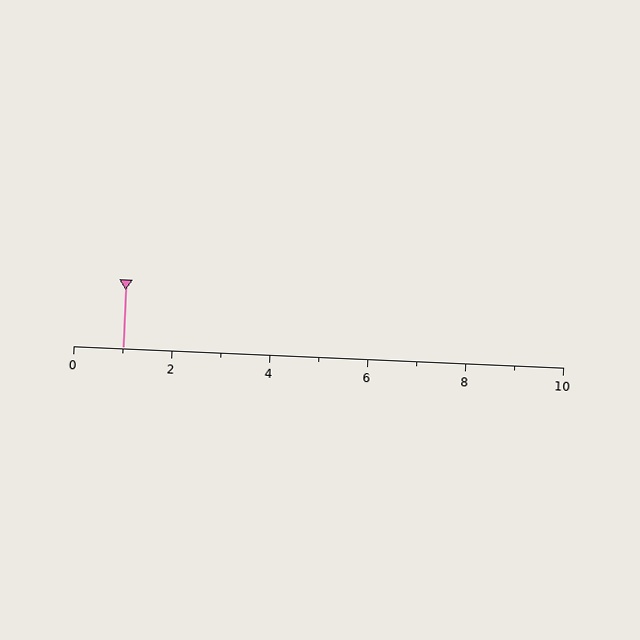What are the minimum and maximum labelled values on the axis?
The axis runs from 0 to 10.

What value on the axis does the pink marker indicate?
The marker indicates approximately 1.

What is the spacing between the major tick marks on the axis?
The major ticks are spaced 2 apart.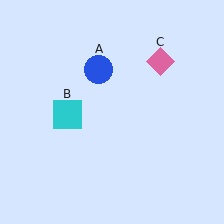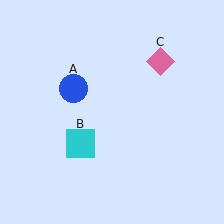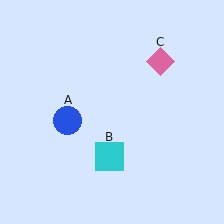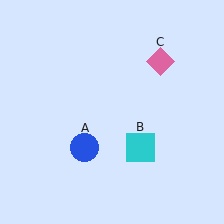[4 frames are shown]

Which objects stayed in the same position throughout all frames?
Pink diamond (object C) remained stationary.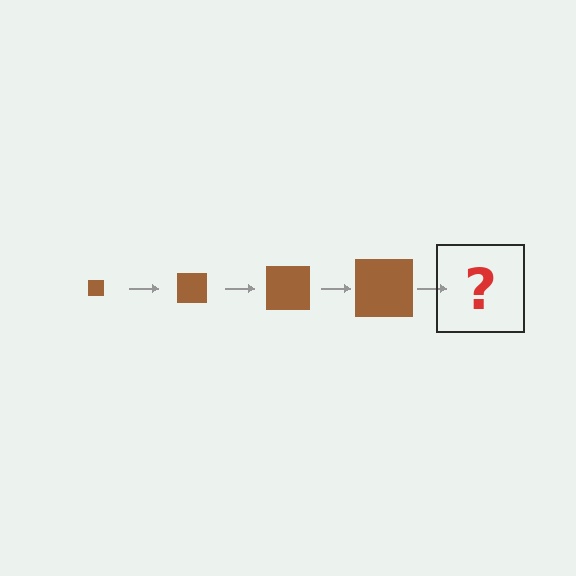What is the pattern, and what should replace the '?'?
The pattern is that the square gets progressively larger each step. The '?' should be a brown square, larger than the previous one.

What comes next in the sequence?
The next element should be a brown square, larger than the previous one.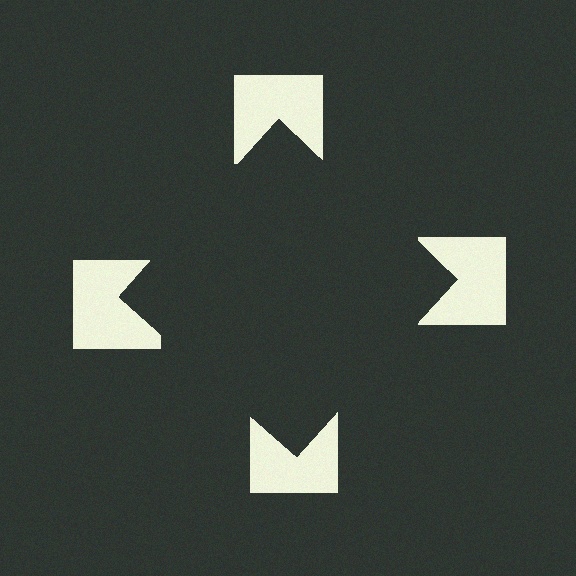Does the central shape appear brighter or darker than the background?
It typically appears slightly darker than the background, even though no actual brightness change is drawn.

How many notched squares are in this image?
There are 4 — one at each vertex of the illusory square.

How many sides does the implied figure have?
4 sides.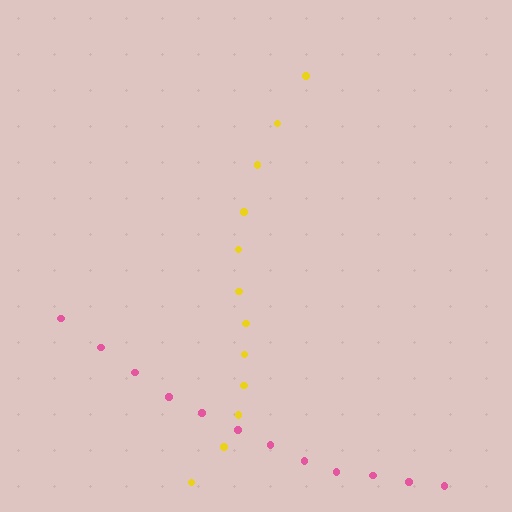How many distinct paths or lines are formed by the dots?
There are 2 distinct paths.